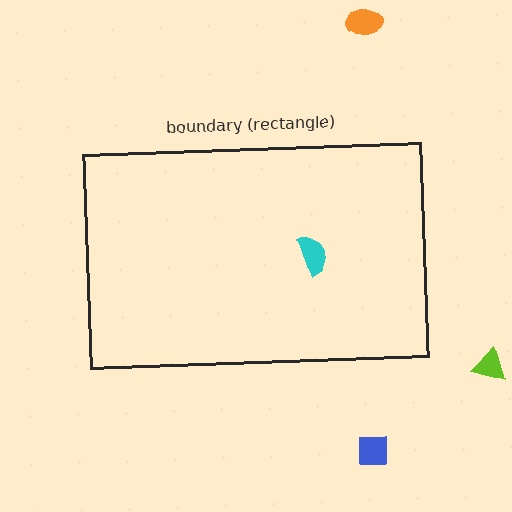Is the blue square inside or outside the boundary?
Outside.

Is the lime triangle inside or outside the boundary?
Outside.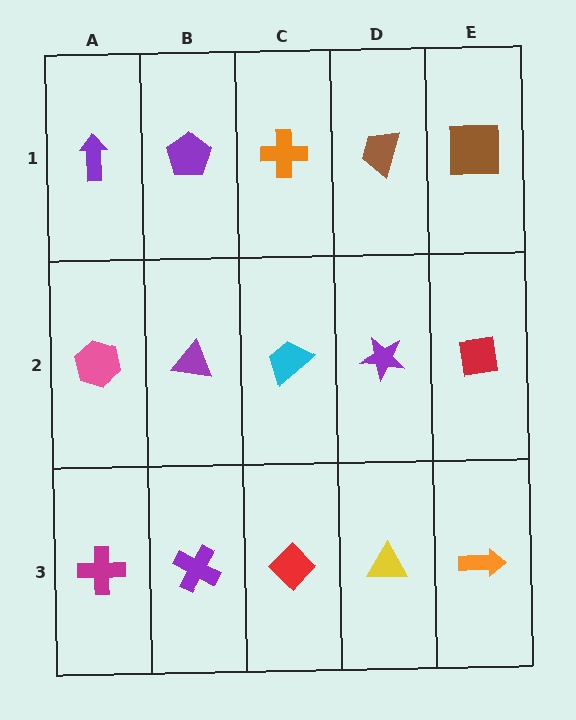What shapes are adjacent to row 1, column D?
A purple star (row 2, column D), an orange cross (row 1, column C), a brown square (row 1, column E).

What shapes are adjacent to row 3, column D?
A purple star (row 2, column D), a red diamond (row 3, column C), an orange arrow (row 3, column E).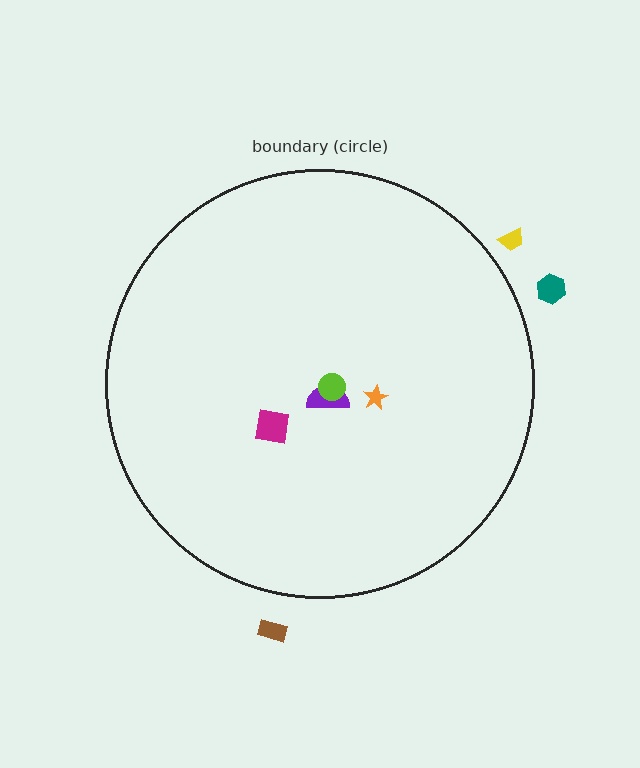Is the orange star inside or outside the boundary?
Inside.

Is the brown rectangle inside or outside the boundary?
Outside.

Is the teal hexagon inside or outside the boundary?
Outside.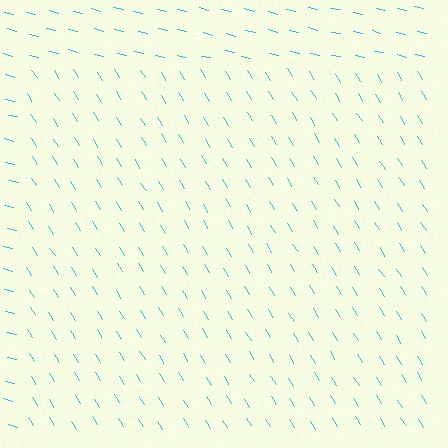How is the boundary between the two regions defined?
The boundary is defined purely by a change in line orientation (approximately 45 degrees difference). All lines are the same color and thickness.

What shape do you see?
I see a rectangle.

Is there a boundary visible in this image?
Yes, there is a texture boundary formed by a change in line orientation.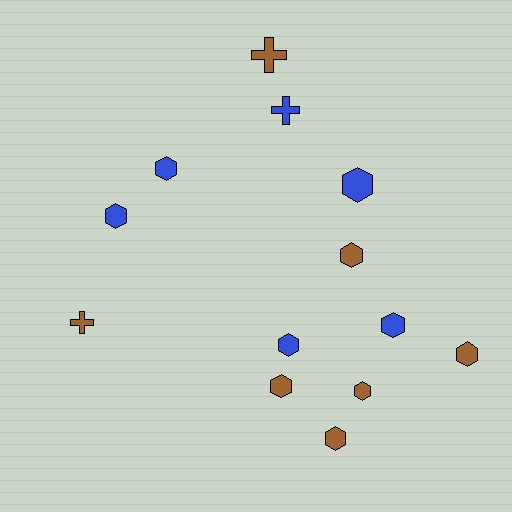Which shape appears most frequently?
Hexagon, with 10 objects.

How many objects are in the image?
There are 13 objects.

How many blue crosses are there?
There is 1 blue cross.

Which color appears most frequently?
Brown, with 7 objects.